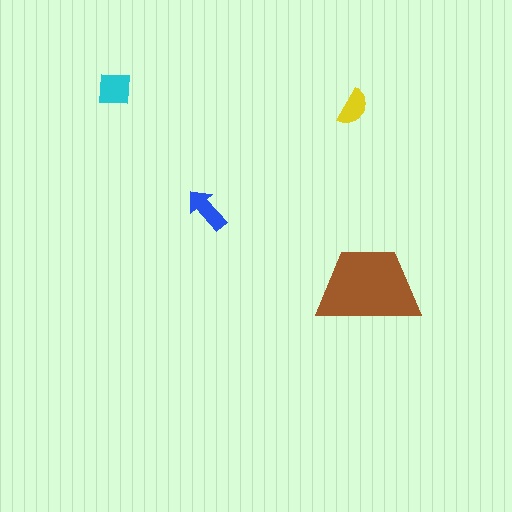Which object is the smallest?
The yellow semicircle.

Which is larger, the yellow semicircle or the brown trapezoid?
The brown trapezoid.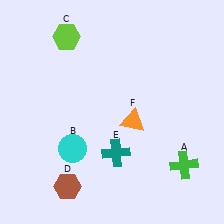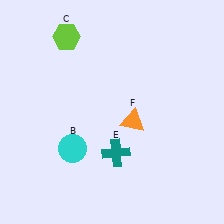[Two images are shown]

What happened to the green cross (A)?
The green cross (A) was removed in Image 2. It was in the bottom-right area of Image 1.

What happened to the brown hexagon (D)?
The brown hexagon (D) was removed in Image 2. It was in the bottom-left area of Image 1.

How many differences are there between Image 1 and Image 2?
There are 2 differences between the two images.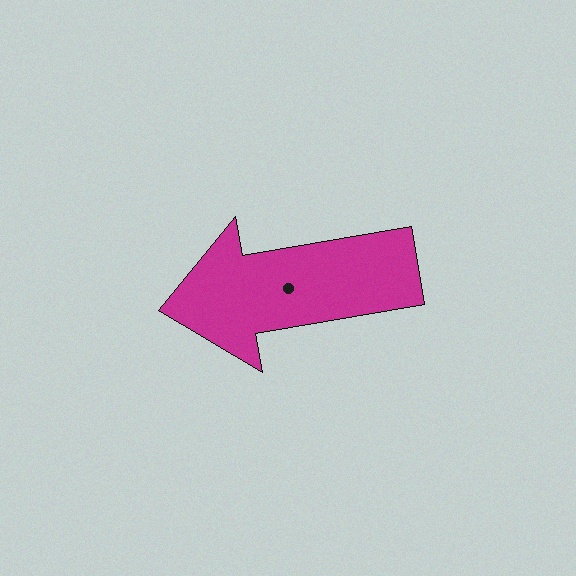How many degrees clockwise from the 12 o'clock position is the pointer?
Approximately 260 degrees.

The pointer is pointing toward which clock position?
Roughly 9 o'clock.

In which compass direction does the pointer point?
West.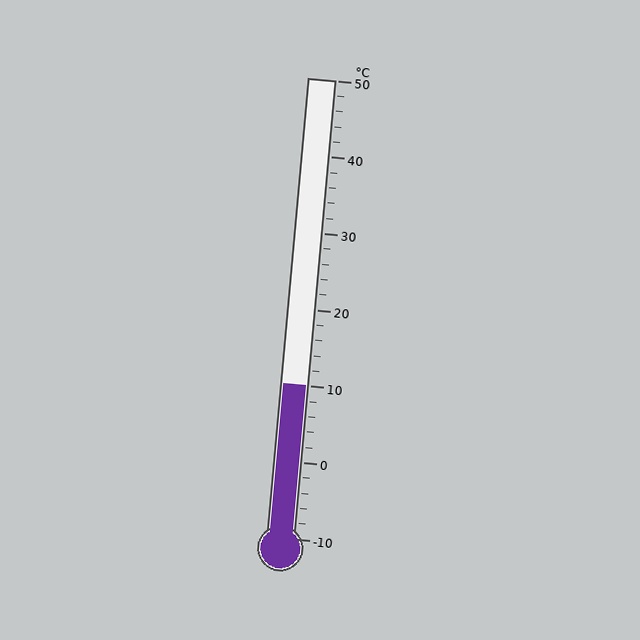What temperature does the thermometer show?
The thermometer shows approximately 10°C.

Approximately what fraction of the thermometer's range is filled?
The thermometer is filled to approximately 35% of its range.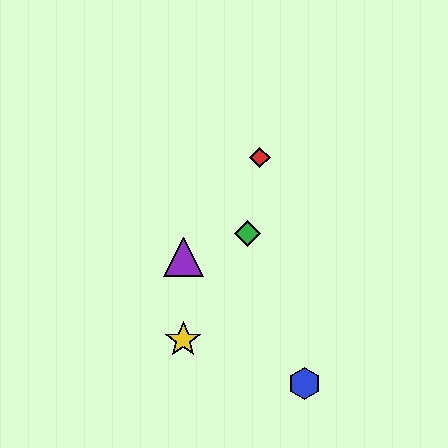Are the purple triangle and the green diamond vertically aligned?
No, the purple triangle is at x≈183 and the green diamond is at x≈248.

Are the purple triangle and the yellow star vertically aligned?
Yes, both are at x≈183.